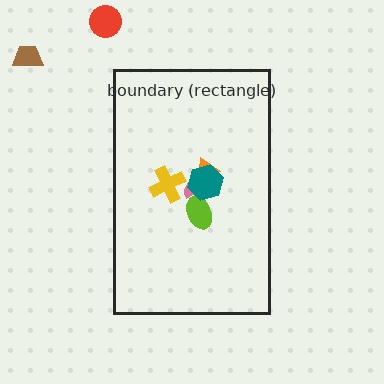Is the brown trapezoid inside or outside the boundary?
Outside.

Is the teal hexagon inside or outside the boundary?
Inside.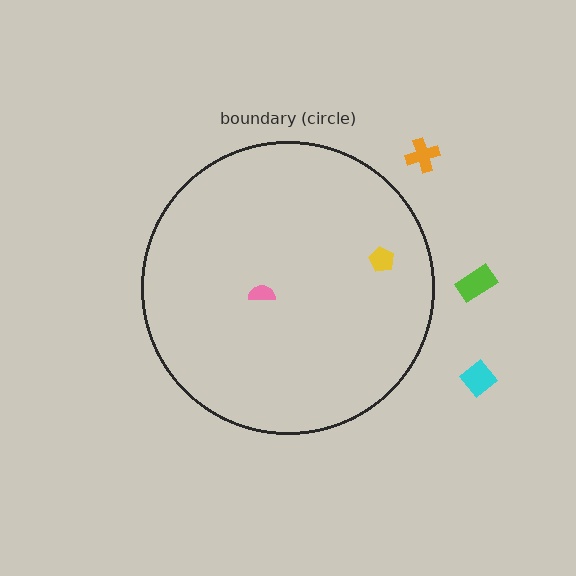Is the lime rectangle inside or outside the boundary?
Outside.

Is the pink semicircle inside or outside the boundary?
Inside.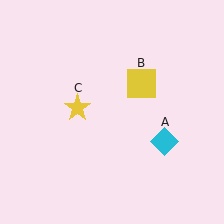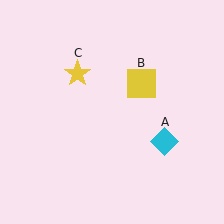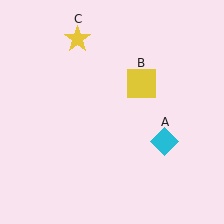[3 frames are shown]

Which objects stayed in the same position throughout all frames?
Cyan diamond (object A) and yellow square (object B) remained stationary.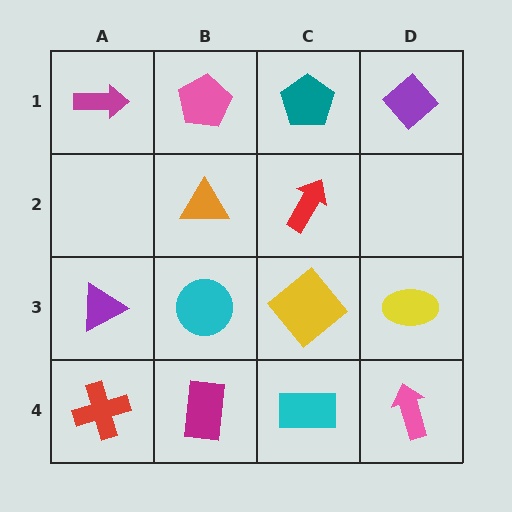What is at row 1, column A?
A magenta arrow.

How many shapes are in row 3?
4 shapes.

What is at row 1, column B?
A pink pentagon.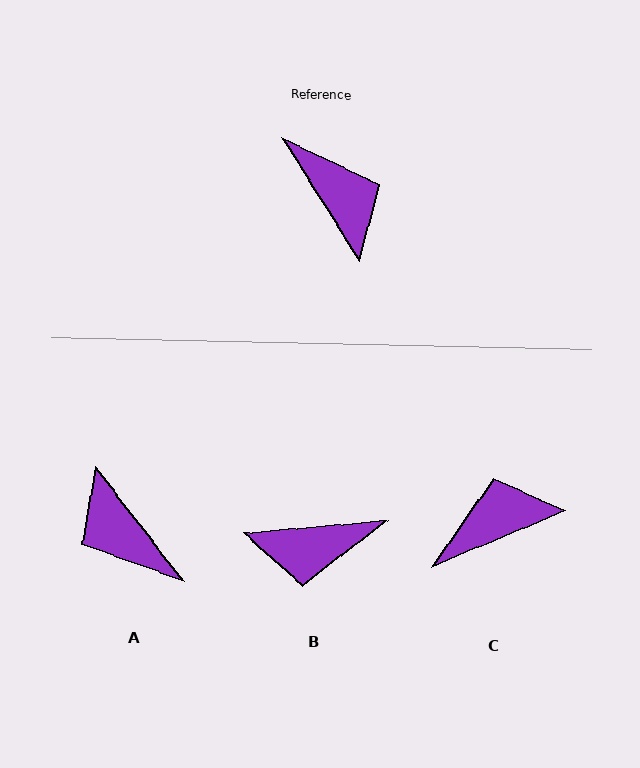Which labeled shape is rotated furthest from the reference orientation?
A, about 175 degrees away.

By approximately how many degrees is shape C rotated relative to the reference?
Approximately 81 degrees counter-clockwise.